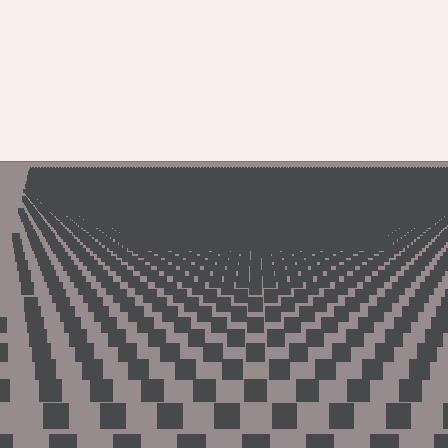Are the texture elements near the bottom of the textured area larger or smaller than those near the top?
Larger. Near the bottom, elements are closer to the viewer and appear at a bigger on-screen size.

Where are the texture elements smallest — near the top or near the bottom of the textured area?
Near the top.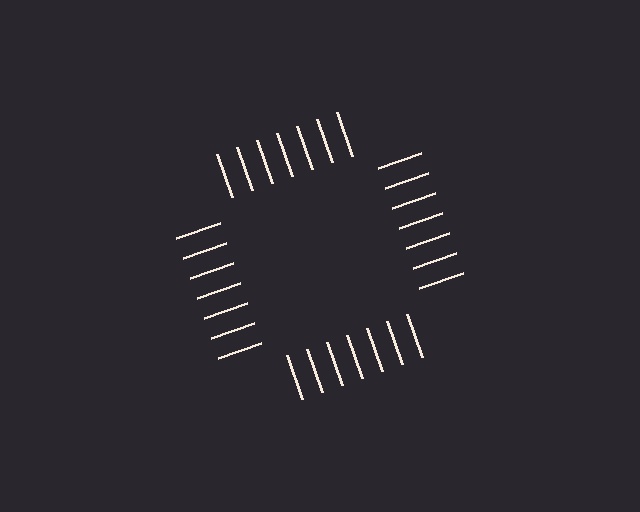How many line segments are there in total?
28 — 7 along each of the 4 edges.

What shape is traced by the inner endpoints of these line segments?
An illusory square — the line segments terminate on its edges but no continuous stroke is drawn.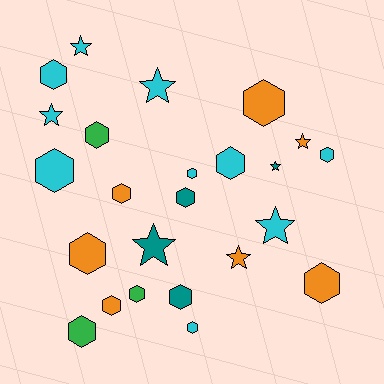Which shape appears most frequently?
Hexagon, with 16 objects.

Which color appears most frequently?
Cyan, with 10 objects.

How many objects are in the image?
There are 24 objects.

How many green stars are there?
There are no green stars.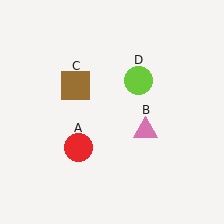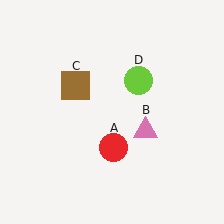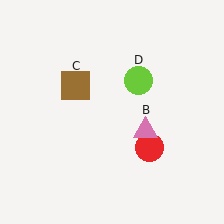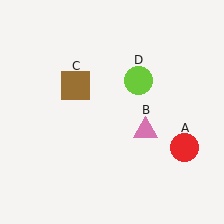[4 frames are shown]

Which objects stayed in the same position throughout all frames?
Pink triangle (object B) and brown square (object C) and lime circle (object D) remained stationary.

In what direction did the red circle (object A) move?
The red circle (object A) moved right.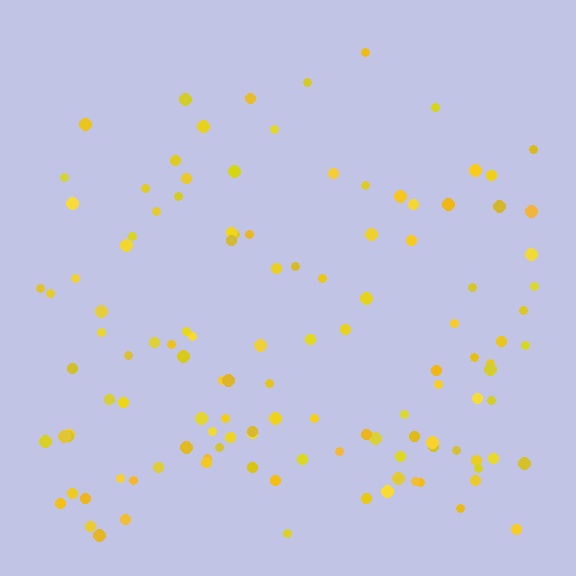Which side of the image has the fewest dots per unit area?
The top.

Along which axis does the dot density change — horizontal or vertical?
Vertical.